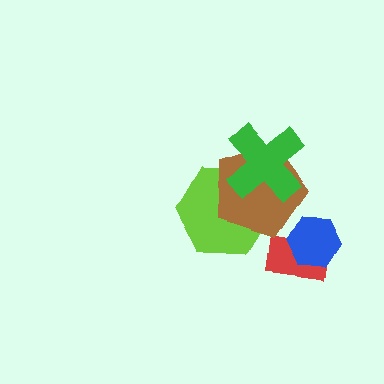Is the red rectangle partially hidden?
Yes, it is partially covered by another shape.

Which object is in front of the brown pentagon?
The green cross is in front of the brown pentagon.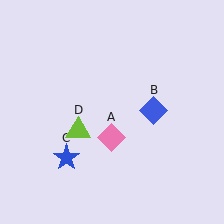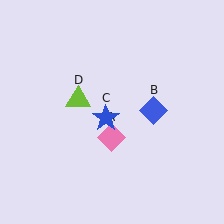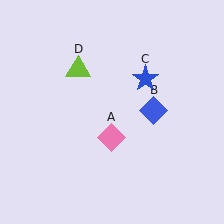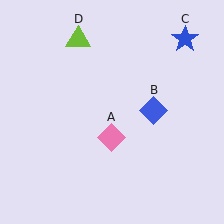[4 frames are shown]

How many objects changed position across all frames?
2 objects changed position: blue star (object C), lime triangle (object D).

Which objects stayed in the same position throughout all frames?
Pink diamond (object A) and blue diamond (object B) remained stationary.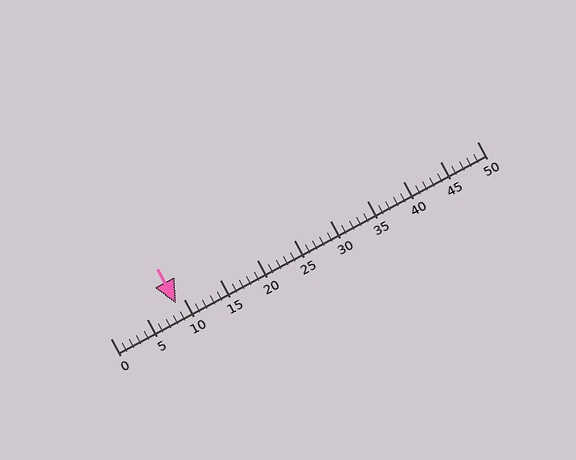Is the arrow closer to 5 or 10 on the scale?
The arrow is closer to 10.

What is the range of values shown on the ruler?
The ruler shows values from 0 to 50.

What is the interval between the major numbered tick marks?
The major tick marks are spaced 5 units apart.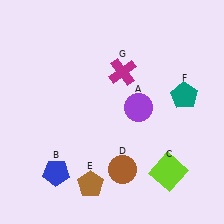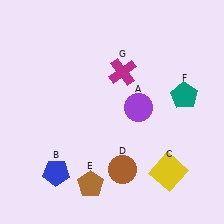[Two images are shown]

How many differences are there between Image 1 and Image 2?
There is 1 difference between the two images.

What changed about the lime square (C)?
In Image 1, C is lime. In Image 2, it changed to yellow.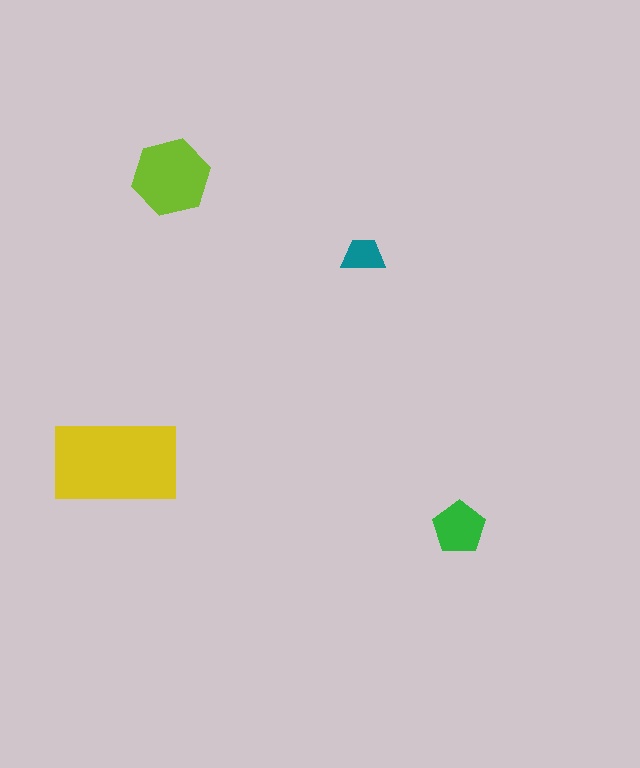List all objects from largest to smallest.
The yellow rectangle, the lime hexagon, the green pentagon, the teal trapezoid.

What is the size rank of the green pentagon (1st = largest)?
3rd.